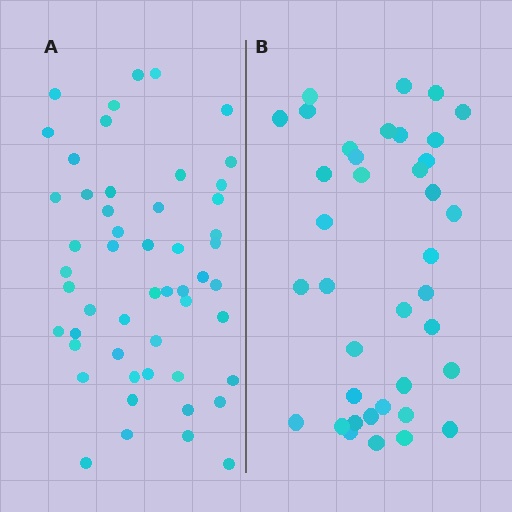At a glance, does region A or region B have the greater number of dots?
Region A (the left region) has more dots.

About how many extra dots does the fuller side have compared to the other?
Region A has approximately 15 more dots than region B.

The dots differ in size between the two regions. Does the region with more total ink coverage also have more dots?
No. Region B has more total ink coverage because its dots are larger, but region A actually contains more individual dots. Total area can be misleading — the number of items is what matters here.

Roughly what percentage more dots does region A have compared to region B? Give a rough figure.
About 35% more.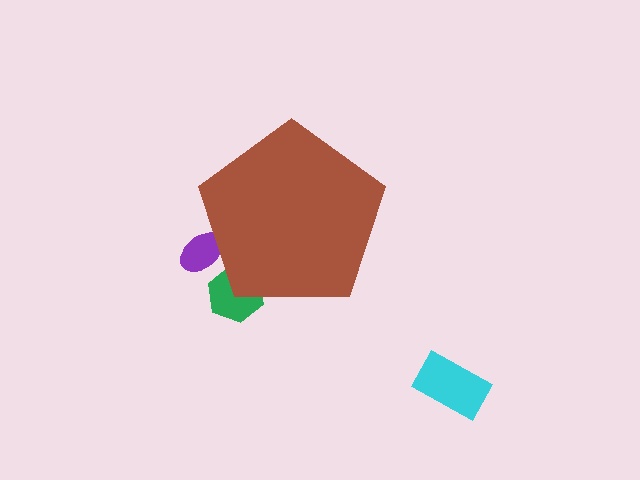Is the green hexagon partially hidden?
Yes, the green hexagon is partially hidden behind the brown pentagon.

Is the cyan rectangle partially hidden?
No, the cyan rectangle is fully visible.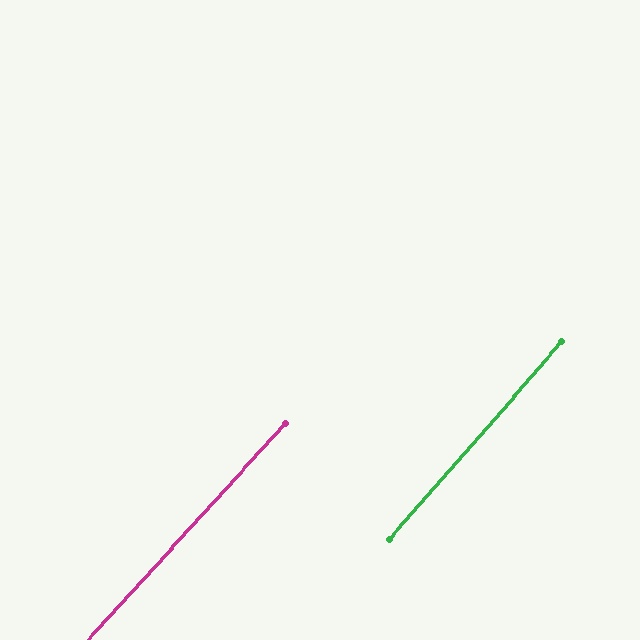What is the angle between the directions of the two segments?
Approximately 1 degree.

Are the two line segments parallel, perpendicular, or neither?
Parallel — their directions differ by only 1.3°.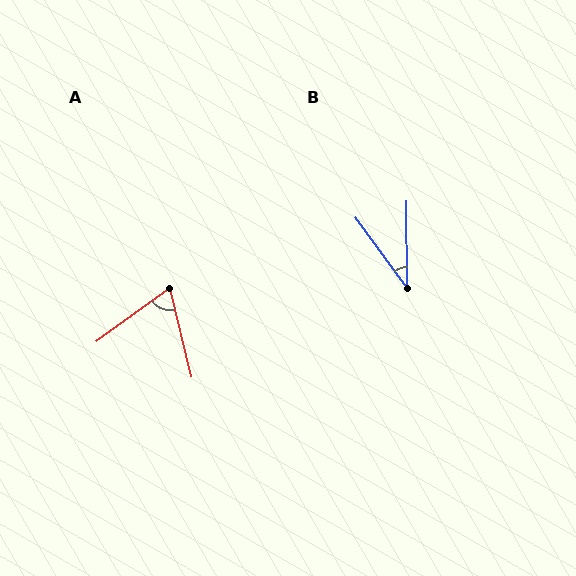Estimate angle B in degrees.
Approximately 36 degrees.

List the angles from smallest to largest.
B (36°), A (67°).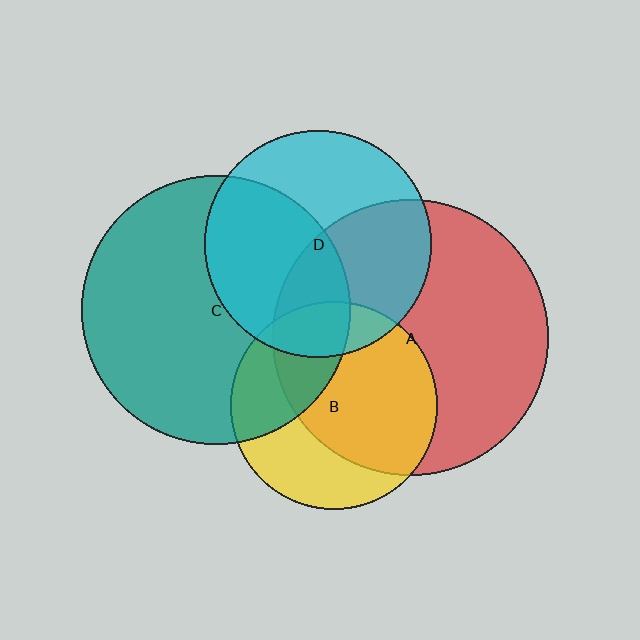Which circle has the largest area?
Circle A (red).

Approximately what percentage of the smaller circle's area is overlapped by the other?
Approximately 15%.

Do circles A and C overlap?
Yes.